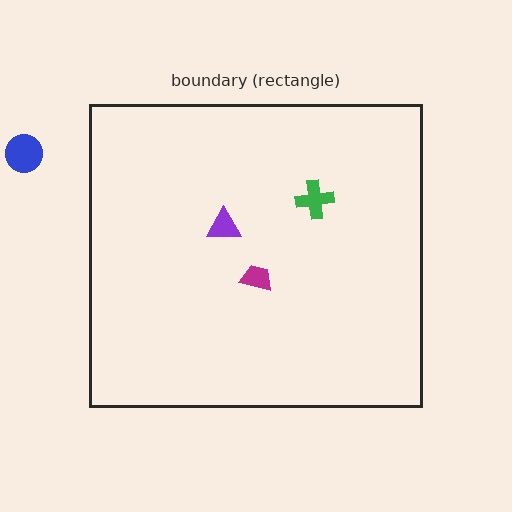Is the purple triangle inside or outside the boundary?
Inside.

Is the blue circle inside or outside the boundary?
Outside.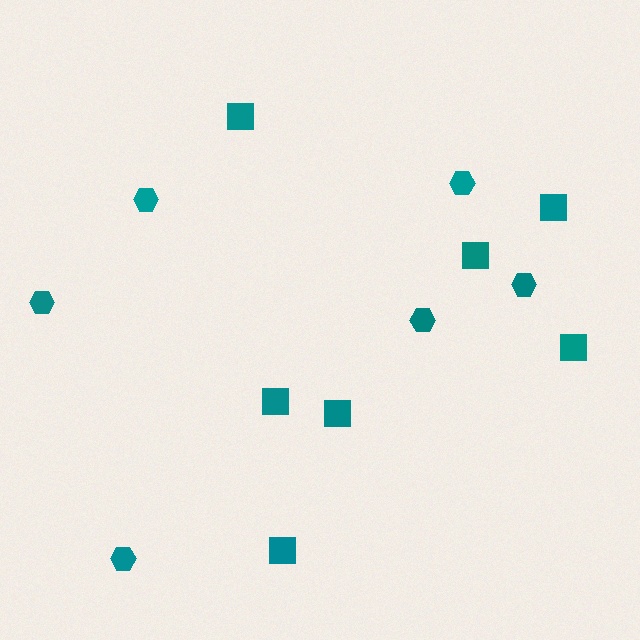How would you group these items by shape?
There are 2 groups: one group of hexagons (6) and one group of squares (7).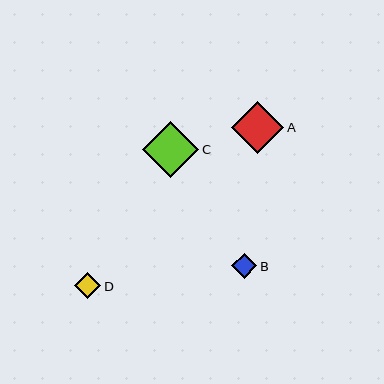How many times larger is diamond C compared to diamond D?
Diamond C is approximately 2.1 times the size of diamond D.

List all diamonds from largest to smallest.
From largest to smallest: C, A, D, B.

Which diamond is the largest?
Diamond C is the largest with a size of approximately 57 pixels.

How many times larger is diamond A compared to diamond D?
Diamond A is approximately 2.0 times the size of diamond D.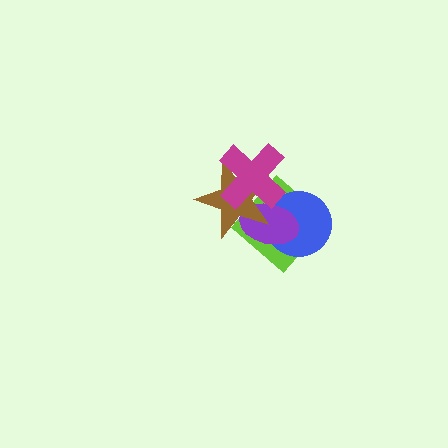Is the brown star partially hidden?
Yes, it is partially covered by another shape.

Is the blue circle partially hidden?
Yes, it is partially covered by another shape.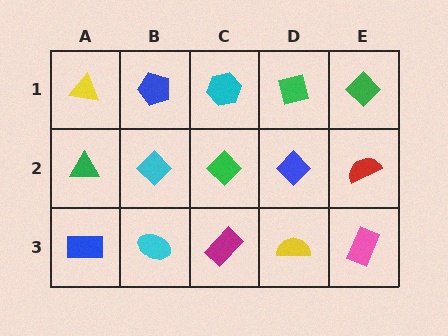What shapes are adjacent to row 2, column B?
A blue pentagon (row 1, column B), a cyan ellipse (row 3, column B), a green triangle (row 2, column A), a green diamond (row 2, column C).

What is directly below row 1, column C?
A green diamond.